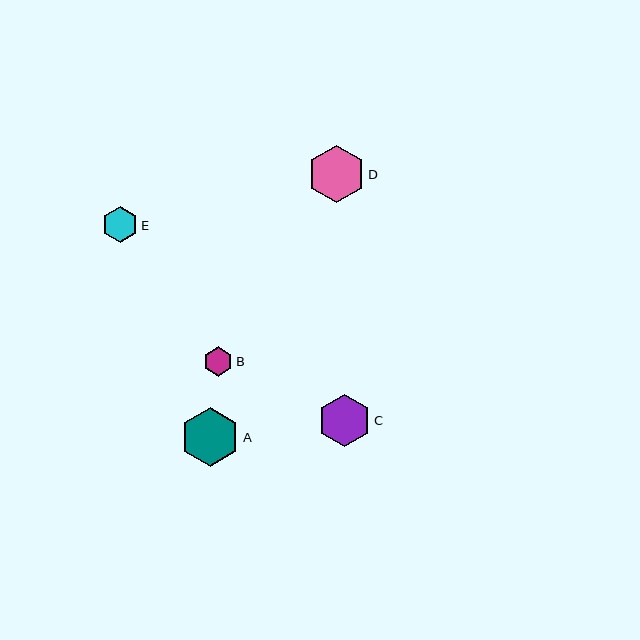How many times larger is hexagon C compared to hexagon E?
Hexagon C is approximately 1.5 times the size of hexagon E.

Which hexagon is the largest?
Hexagon A is the largest with a size of approximately 59 pixels.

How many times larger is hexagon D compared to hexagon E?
Hexagon D is approximately 1.6 times the size of hexagon E.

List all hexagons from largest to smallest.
From largest to smallest: A, D, C, E, B.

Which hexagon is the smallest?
Hexagon B is the smallest with a size of approximately 29 pixels.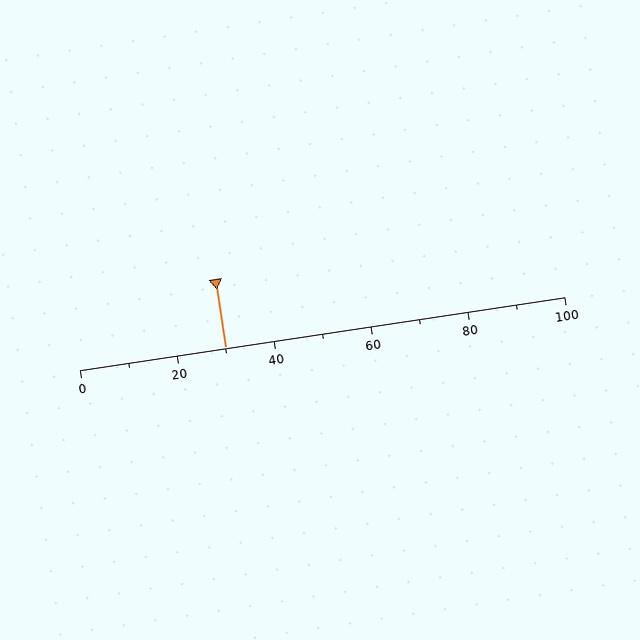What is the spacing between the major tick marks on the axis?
The major ticks are spaced 20 apart.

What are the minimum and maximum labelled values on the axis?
The axis runs from 0 to 100.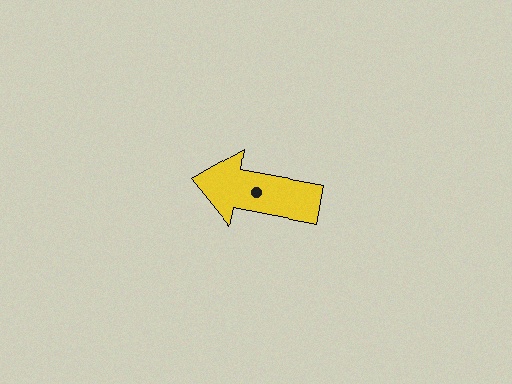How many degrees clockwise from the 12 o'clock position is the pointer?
Approximately 281 degrees.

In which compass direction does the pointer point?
West.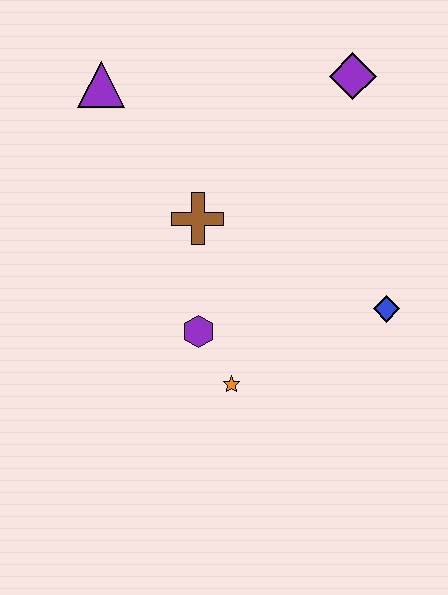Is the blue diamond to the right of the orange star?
Yes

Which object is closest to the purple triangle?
The brown cross is closest to the purple triangle.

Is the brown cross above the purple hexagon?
Yes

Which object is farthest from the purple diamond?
The orange star is farthest from the purple diamond.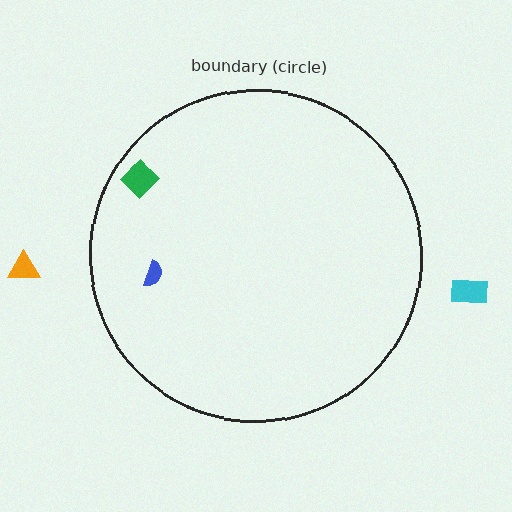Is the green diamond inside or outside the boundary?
Inside.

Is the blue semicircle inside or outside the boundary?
Inside.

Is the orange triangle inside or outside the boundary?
Outside.